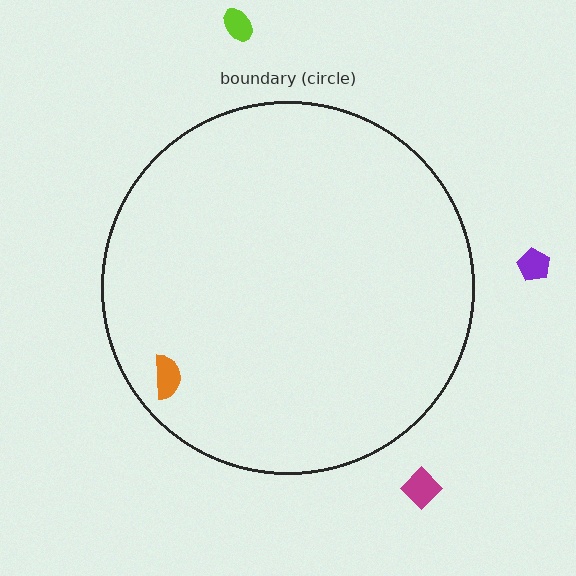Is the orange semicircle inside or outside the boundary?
Inside.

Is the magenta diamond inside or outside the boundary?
Outside.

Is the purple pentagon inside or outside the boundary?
Outside.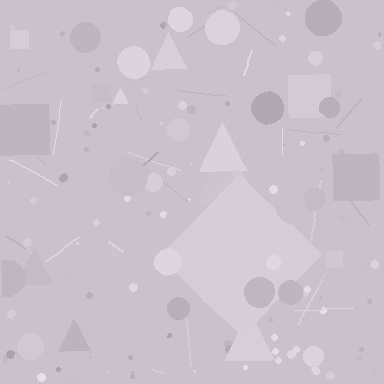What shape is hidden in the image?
A diamond is hidden in the image.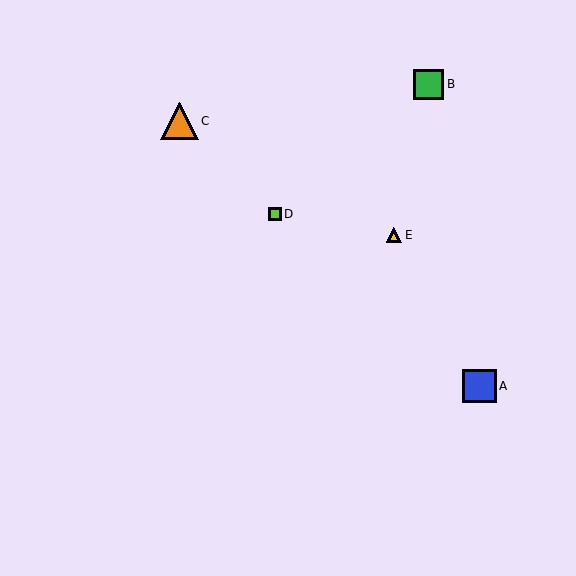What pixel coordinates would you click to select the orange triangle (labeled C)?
Click at (179, 121) to select the orange triangle C.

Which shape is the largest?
The orange triangle (labeled C) is the largest.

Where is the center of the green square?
The center of the green square is at (429, 84).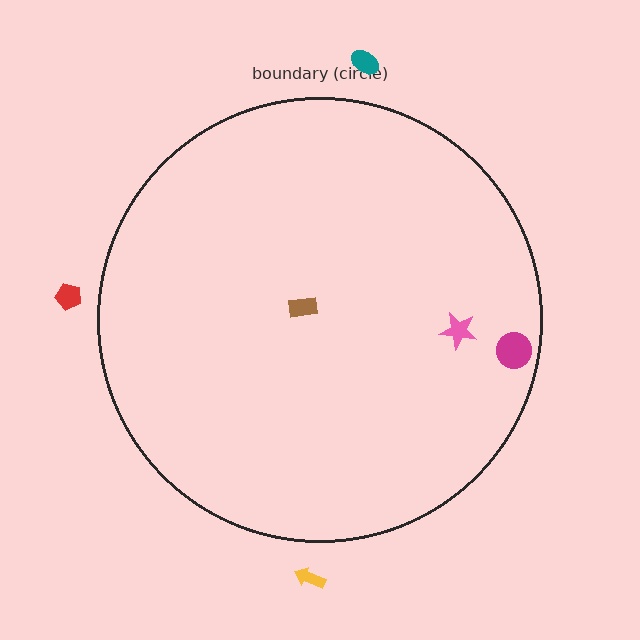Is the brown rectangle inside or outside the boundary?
Inside.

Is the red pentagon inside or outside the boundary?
Outside.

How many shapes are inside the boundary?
3 inside, 3 outside.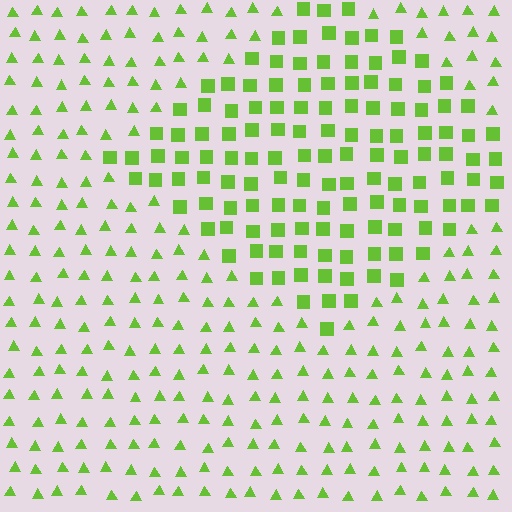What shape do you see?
I see a diamond.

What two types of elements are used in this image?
The image uses squares inside the diamond region and triangles outside it.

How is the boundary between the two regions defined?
The boundary is defined by a change in element shape: squares inside vs. triangles outside. All elements share the same color and spacing.